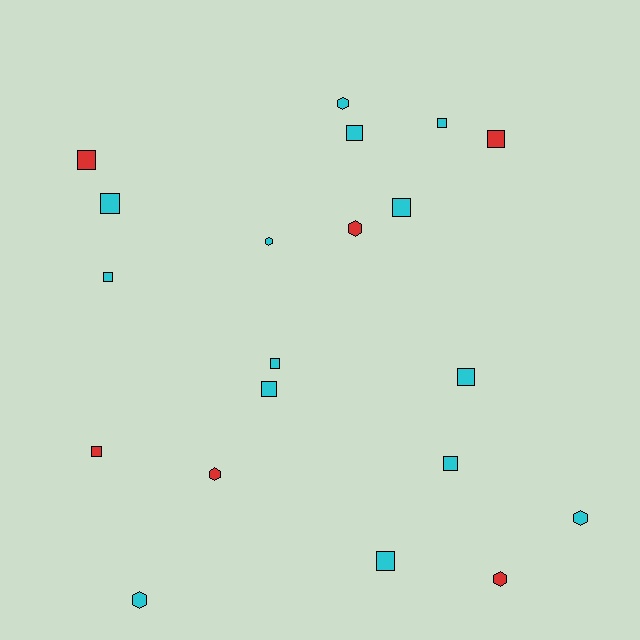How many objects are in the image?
There are 20 objects.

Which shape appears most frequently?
Square, with 13 objects.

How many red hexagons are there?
There are 3 red hexagons.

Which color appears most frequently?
Cyan, with 14 objects.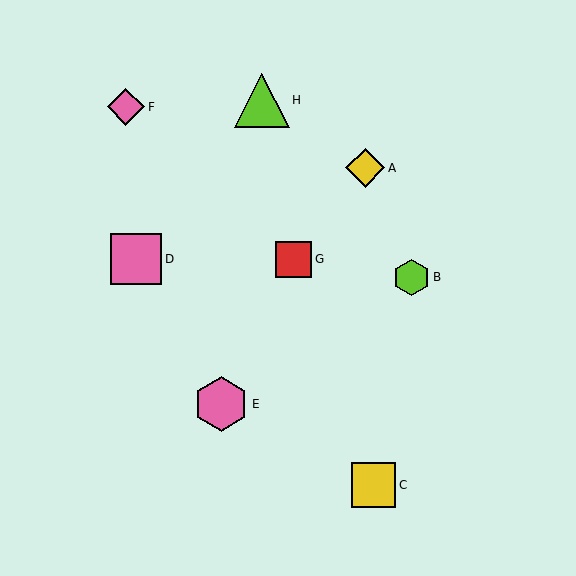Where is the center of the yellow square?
The center of the yellow square is at (374, 485).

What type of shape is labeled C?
Shape C is a yellow square.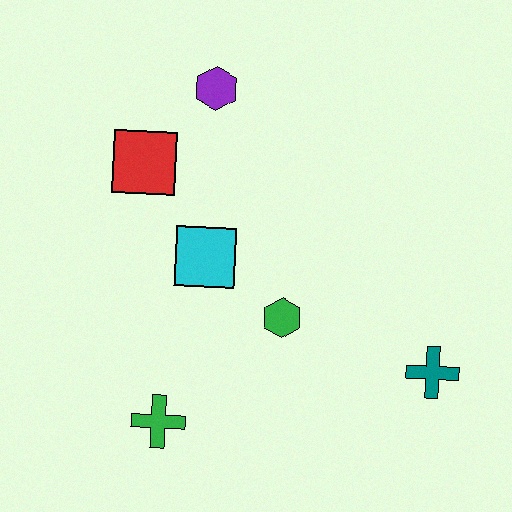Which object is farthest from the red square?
The teal cross is farthest from the red square.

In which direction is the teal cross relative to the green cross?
The teal cross is to the right of the green cross.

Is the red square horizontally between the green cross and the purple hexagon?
No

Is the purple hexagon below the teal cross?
No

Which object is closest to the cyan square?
The green hexagon is closest to the cyan square.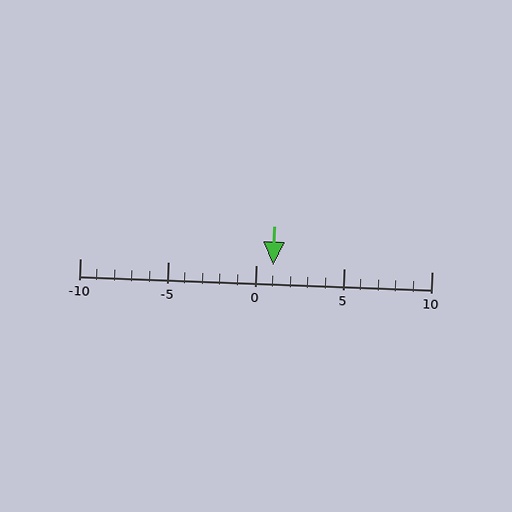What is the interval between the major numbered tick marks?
The major tick marks are spaced 5 units apart.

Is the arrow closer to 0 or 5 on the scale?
The arrow is closer to 0.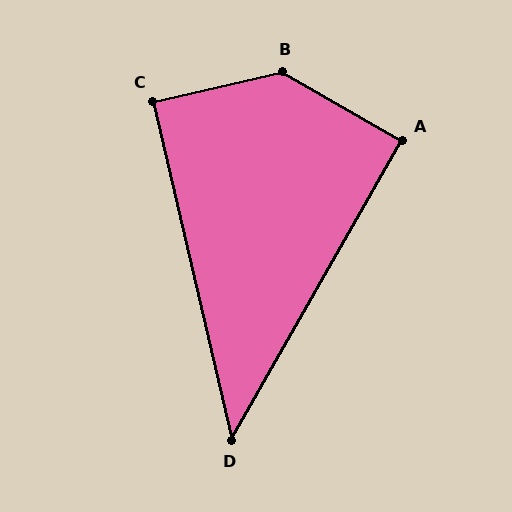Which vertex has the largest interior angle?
B, at approximately 137 degrees.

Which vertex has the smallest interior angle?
D, at approximately 43 degrees.